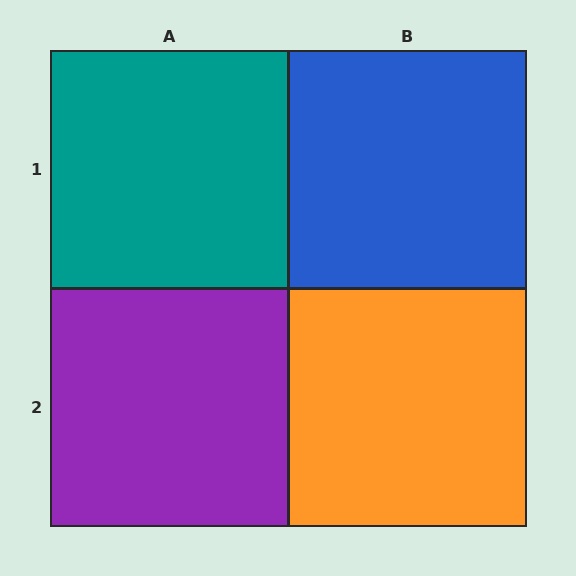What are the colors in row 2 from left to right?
Purple, orange.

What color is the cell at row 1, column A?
Teal.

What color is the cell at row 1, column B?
Blue.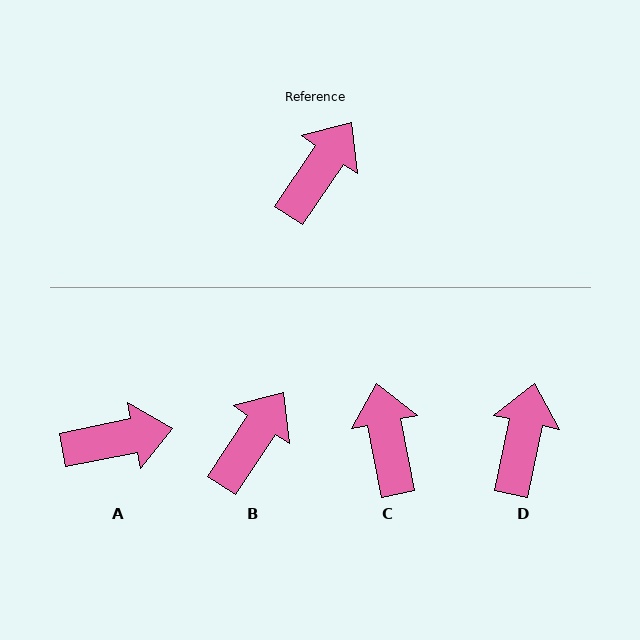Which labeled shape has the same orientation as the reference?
B.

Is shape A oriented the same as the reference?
No, it is off by about 45 degrees.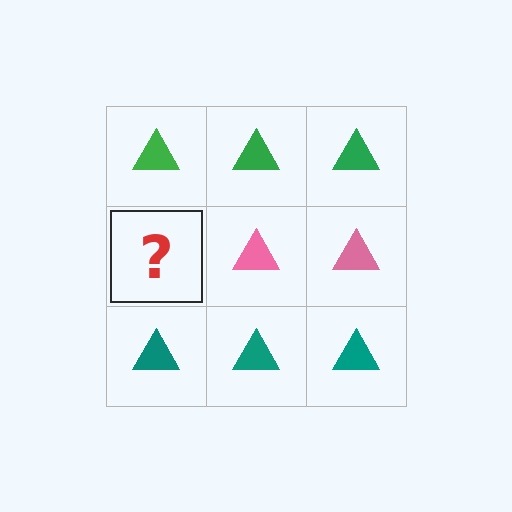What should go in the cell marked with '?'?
The missing cell should contain a pink triangle.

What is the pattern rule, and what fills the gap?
The rule is that each row has a consistent color. The gap should be filled with a pink triangle.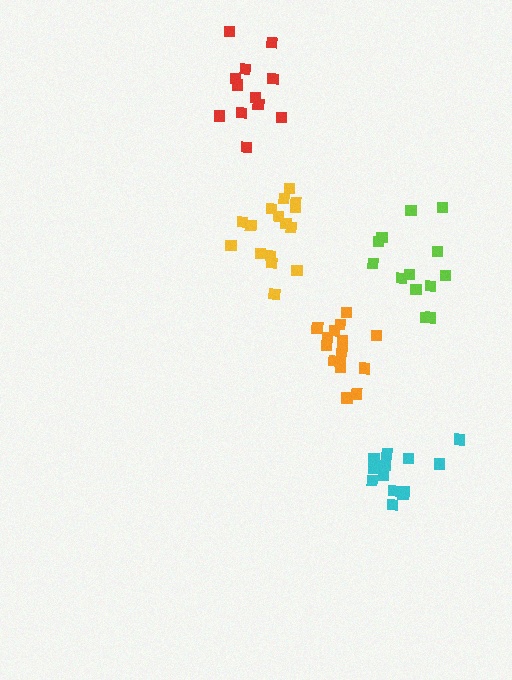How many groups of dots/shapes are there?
There are 5 groups.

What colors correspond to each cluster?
The clusters are colored: lime, red, cyan, orange, yellow.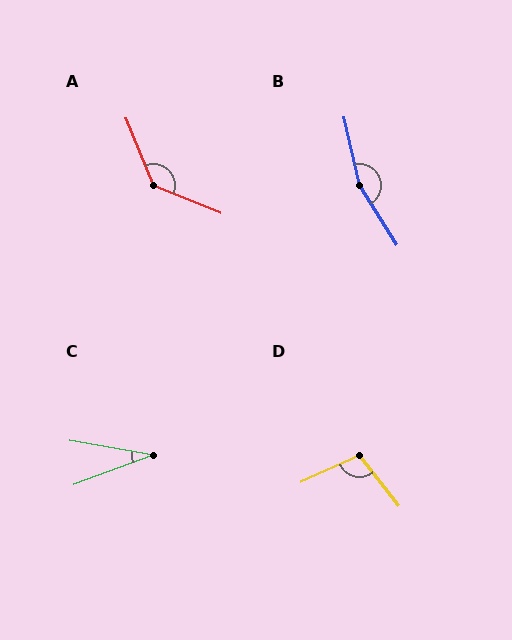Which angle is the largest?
B, at approximately 161 degrees.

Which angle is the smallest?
C, at approximately 30 degrees.